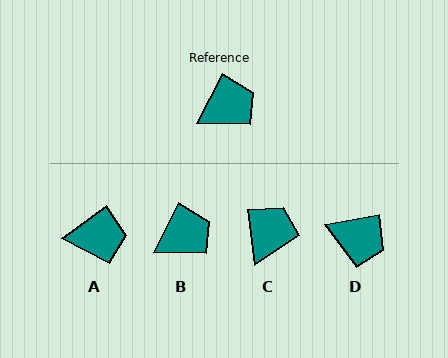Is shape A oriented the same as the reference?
No, it is off by about 26 degrees.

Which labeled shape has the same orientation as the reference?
B.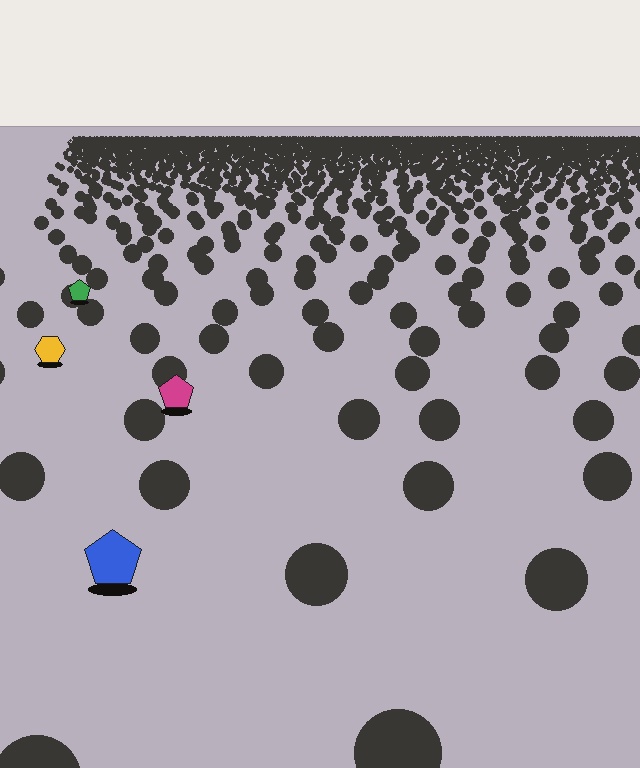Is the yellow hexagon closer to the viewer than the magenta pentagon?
No. The magenta pentagon is closer — you can tell from the texture gradient: the ground texture is coarser near it.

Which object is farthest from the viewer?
The green pentagon is farthest from the viewer. It appears smaller and the ground texture around it is denser.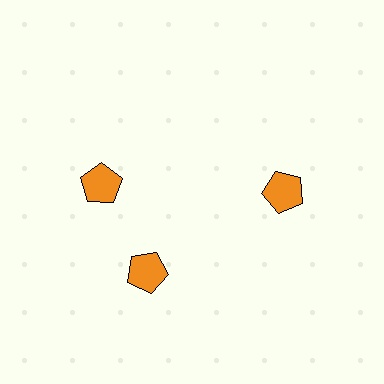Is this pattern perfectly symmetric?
No. The 3 orange pentagons are arranged in a ring, but one element near the 11 o'clock position is rotated out of alignment along the ring, breaking the 3-fold rotational symmetry.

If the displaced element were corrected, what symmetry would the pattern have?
It would have 3-fold rotational symmetry — the pattern would map onto itself every 120 degrees.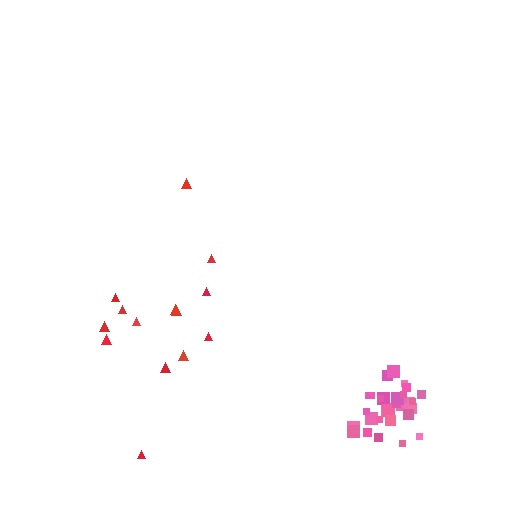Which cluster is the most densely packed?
Pink.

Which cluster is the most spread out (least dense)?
Red.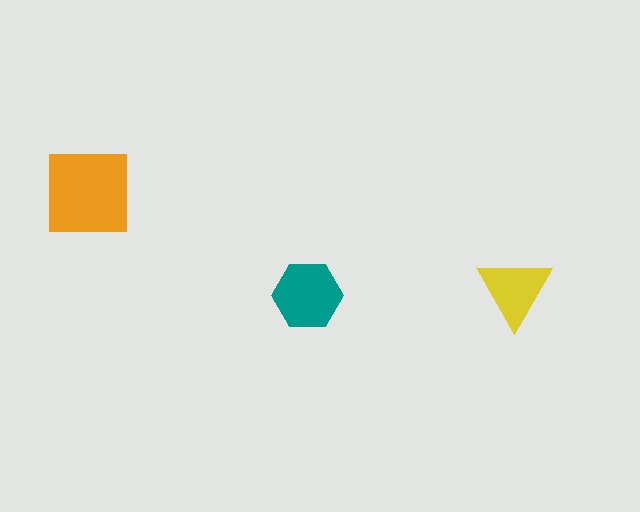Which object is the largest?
The orange square.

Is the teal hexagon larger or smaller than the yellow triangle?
Larger.